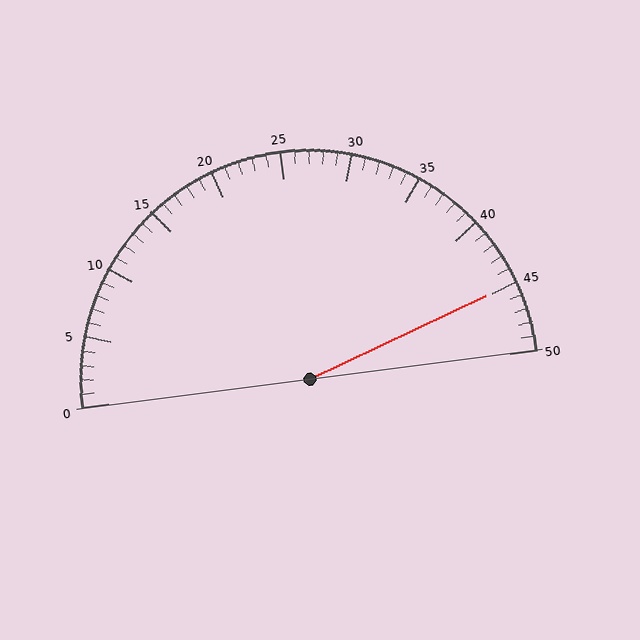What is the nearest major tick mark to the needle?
The nearest major tick mark is 45.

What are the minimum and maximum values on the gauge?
The gauge ranges from 0 to 50.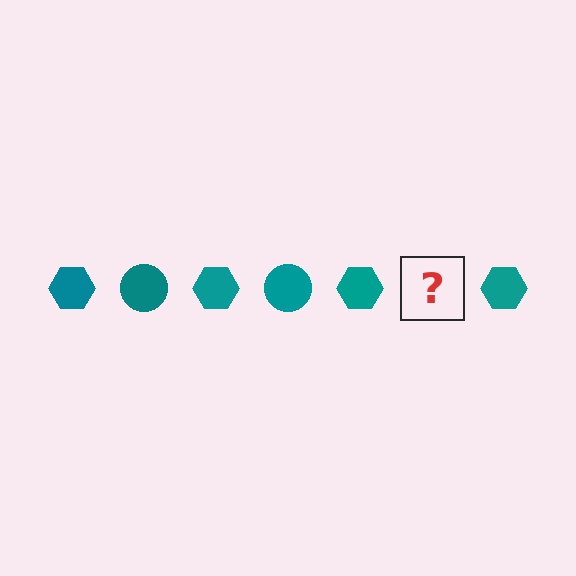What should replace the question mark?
The question mark should be replaced with a teal circle.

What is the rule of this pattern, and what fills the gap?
The rule is that the pattern cycles through hexagon, circle shapes in teal. The gap should be filled with a teal circle.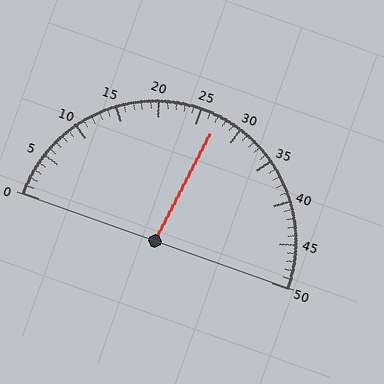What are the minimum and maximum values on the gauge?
The gauge ranges from 0 to 50.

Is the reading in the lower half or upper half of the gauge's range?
The reading is in the upper half of the range (0 to 50).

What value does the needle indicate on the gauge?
The needle indicates approximately 27.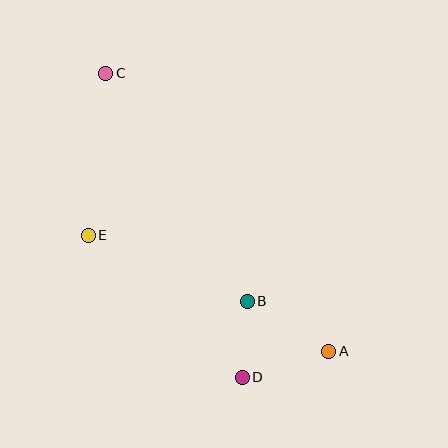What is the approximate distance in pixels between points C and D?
The distance between C and D is approximately 333 pixels.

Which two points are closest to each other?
Points B and D are closest to each other.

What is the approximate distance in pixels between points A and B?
The distance between A and B is approximately 96 pixels.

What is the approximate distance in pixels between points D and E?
The distance between D and E is approximately 209 pixels.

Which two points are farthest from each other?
Points A and C are farthest from each other.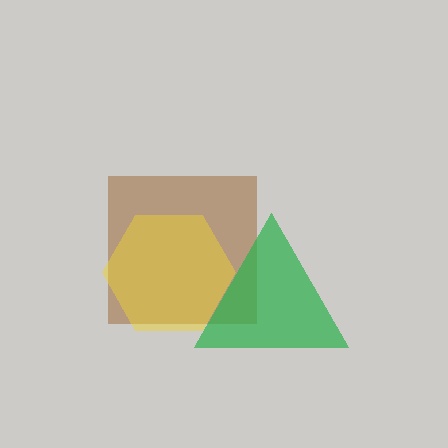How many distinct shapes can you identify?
There are 3 distinct shapes: a brown square, a green triangle, a yellow hexagon.